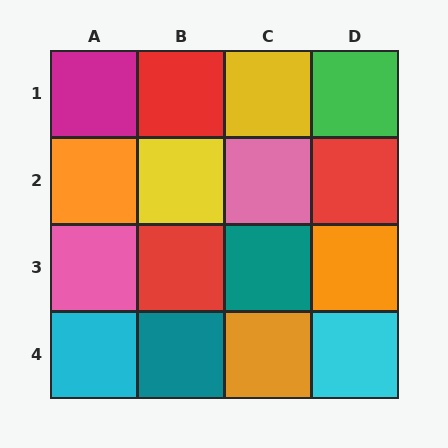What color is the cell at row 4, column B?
Teal.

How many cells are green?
1 cell is green.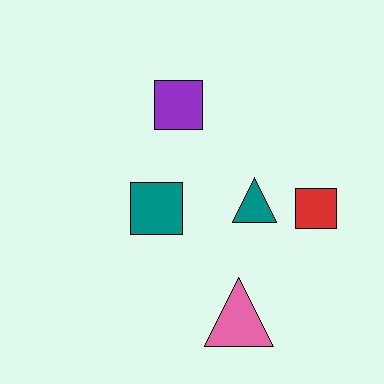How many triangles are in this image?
There are 2 triangles.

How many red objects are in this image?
There is 1 red object.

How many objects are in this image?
There are 5 objects.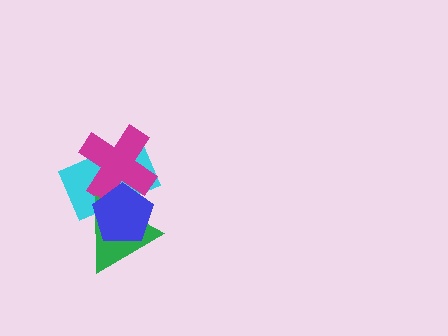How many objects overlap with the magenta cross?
3 objects overlap with the magenta cross.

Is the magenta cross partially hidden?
Yes, it is partially covered by another shape.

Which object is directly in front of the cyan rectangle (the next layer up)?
The magenta cross is directly in front of the cyan rectangle.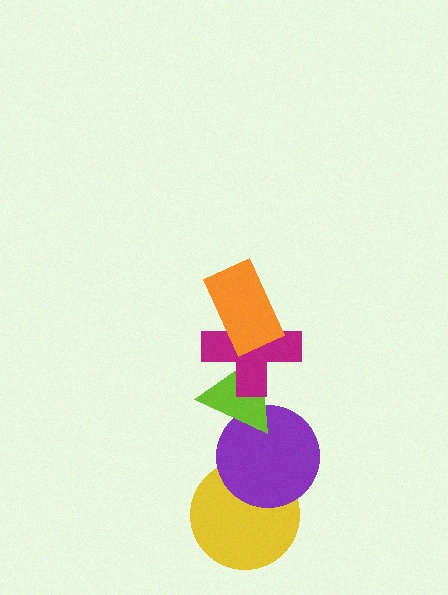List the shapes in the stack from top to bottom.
From top to bottom: the orange rectangle, the magenta cross, the lime triangle, the purple circle, the yellow circle.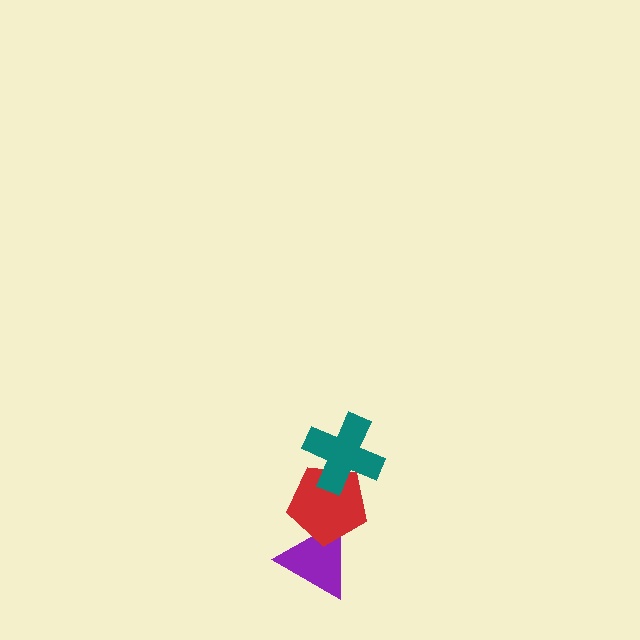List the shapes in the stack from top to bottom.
From top to bottom: the teal cross, the red pentagon, the purple triangle.